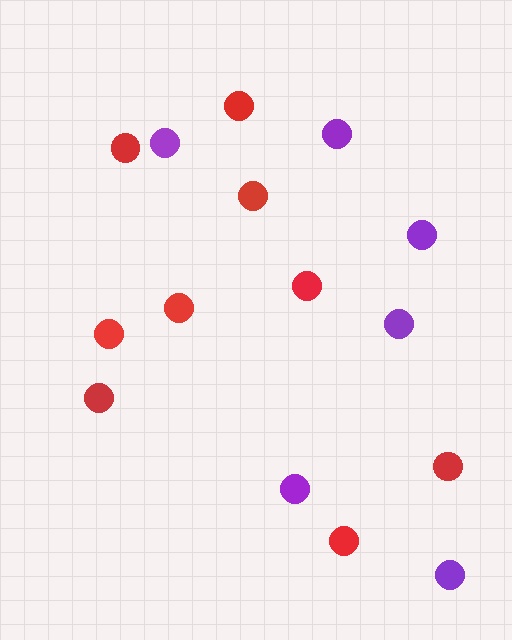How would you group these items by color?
There are 2 groups: one group of red circles (9) and one group of purple circles (6).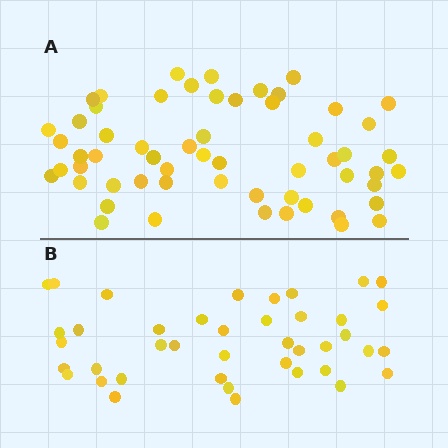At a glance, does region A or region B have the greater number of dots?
Region A (the top region) has more dots.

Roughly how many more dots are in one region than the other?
Region A has approximately 15 more dots than region B.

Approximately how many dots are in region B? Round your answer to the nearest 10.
About 40 dots. (The exact count is 41, which rounds to 40.)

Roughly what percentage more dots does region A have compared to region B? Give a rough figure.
About 40% more.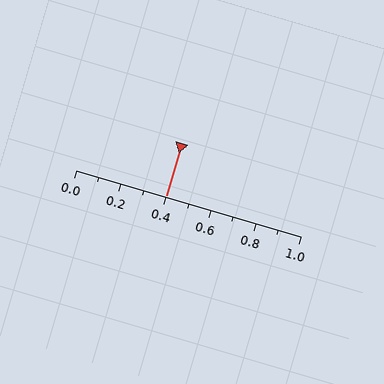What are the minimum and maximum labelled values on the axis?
The axis runs from 0.0 to 1.0.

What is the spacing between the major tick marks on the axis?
The major ticks are spaced 0.2 apart.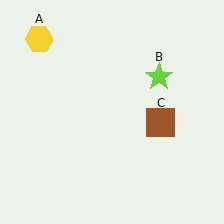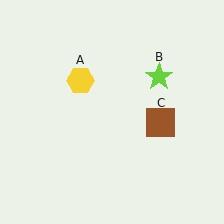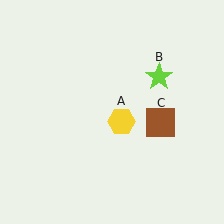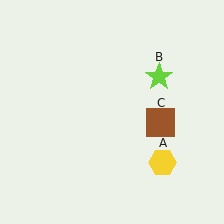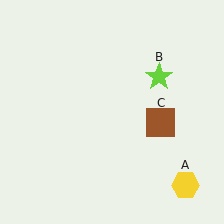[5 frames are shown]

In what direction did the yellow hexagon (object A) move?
The yellow hexagon (object A) moved down and to the right.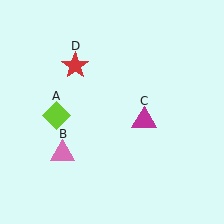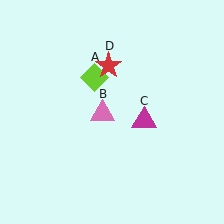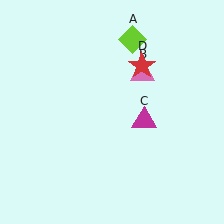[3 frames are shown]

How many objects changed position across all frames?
3 objects changed position: lime diamond (object A), pink triangle (object B), red star (object D).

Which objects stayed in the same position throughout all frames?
Magenta triangle (object C) remained stationary.